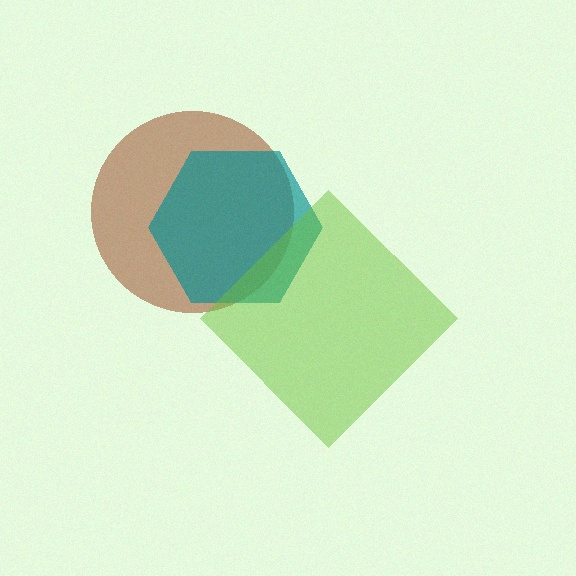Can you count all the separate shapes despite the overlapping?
Yes, there are 3 separate shapes.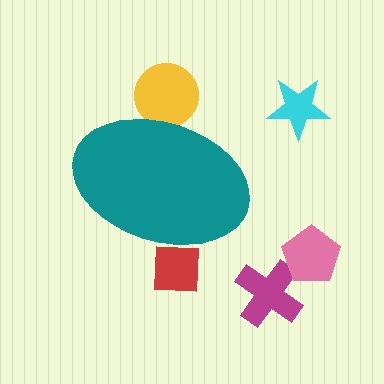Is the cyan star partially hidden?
No, the cyan star is fully visible.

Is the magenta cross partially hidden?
No, the magenta cross is fully visible.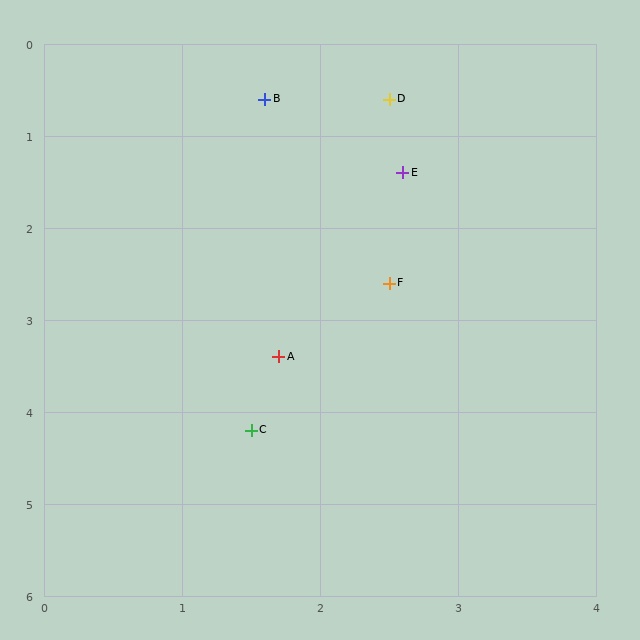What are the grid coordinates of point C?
Point C is at approximately (1.5, 4.2).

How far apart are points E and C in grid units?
Points E and C are about 3.0 grid units apart.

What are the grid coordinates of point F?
Point F is at approximately (2.5, 2.6).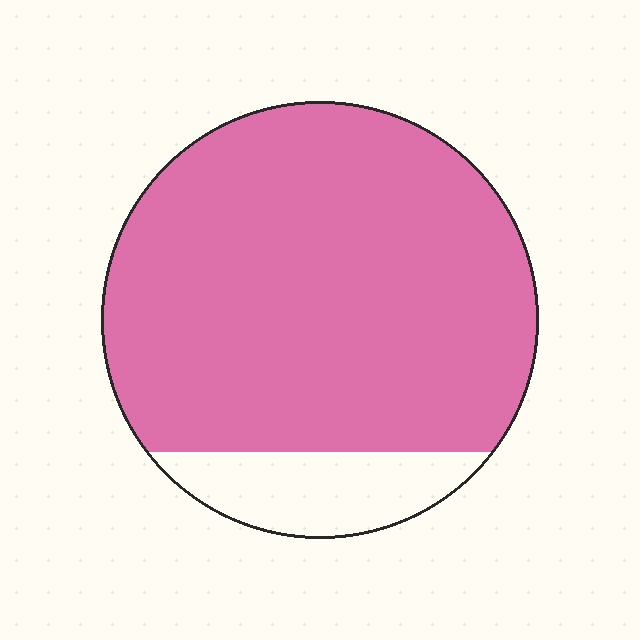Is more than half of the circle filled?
Yes.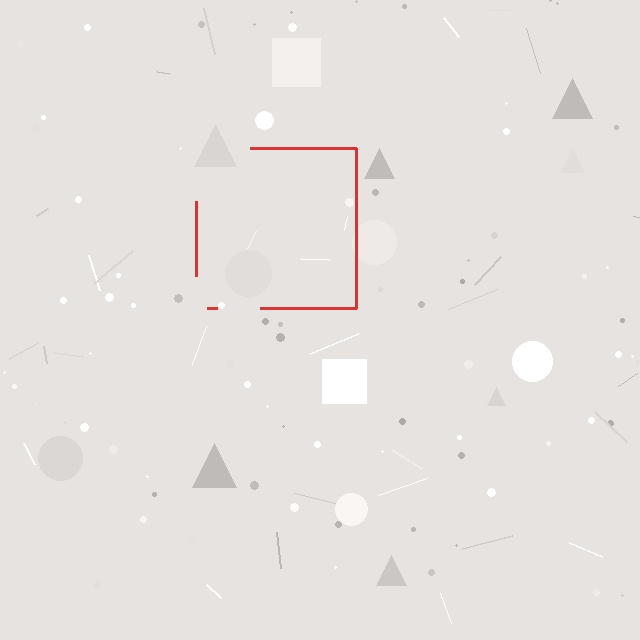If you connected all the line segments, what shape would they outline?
They would outline a square.